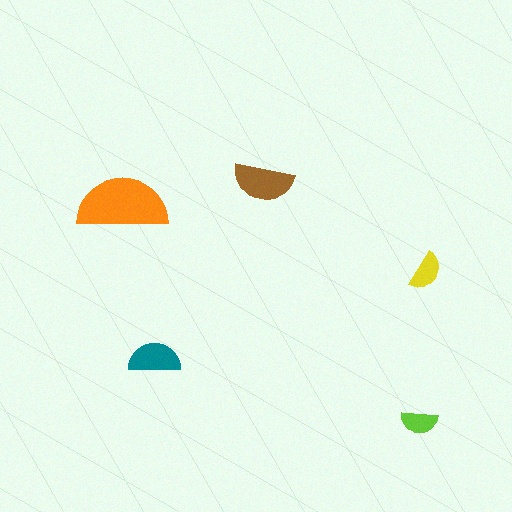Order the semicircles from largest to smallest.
the orange one, the brown one, the teal one, the yellow one, the lime one.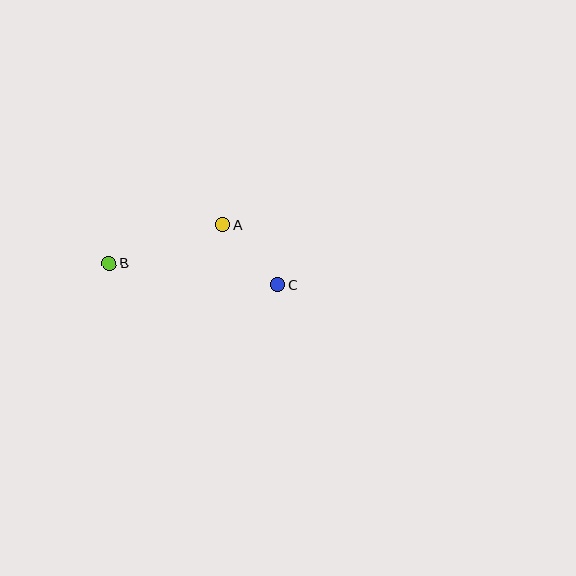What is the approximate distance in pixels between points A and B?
The distance between A and B is approximately 120 pixels.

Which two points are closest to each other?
Points A and C are closest to each other.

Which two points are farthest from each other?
Points B and C are farthest from each other.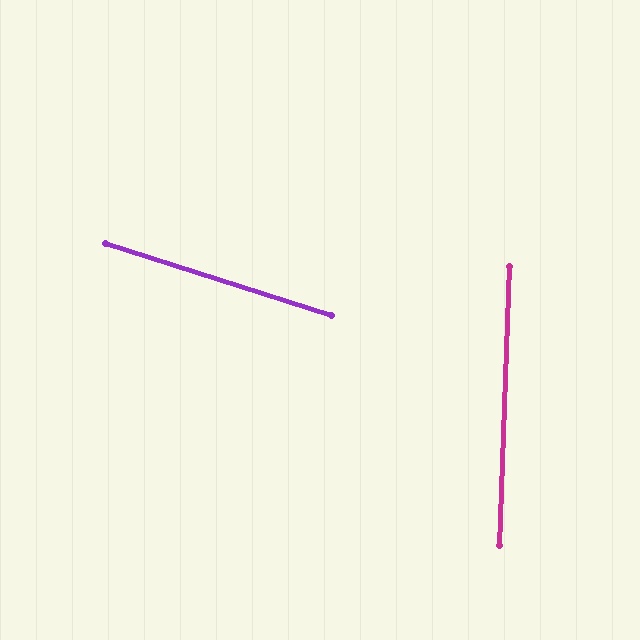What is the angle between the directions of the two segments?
Approximately 74 degrees.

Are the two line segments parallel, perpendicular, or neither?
Neither parallel nor perpendicular — they differ by about 74°.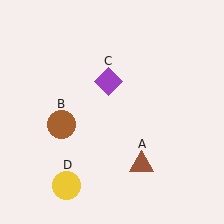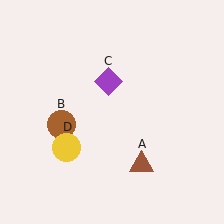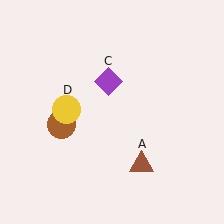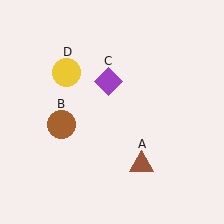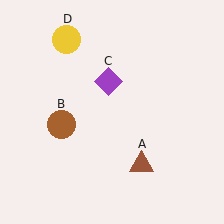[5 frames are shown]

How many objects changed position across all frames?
1 object changed position: yellow circle (object D).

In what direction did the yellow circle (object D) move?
The yellow circle (object D) moved up.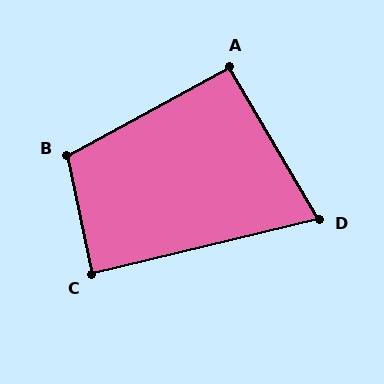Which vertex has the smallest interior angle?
D, at approximately 73 degrees.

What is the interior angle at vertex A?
Approximately 92 degrees (approximately right).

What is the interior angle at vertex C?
Approximately 88 degrees (approximately right).